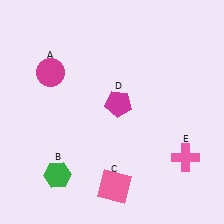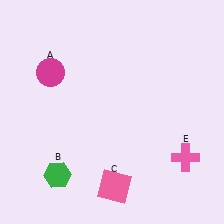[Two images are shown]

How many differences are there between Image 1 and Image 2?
There is 1 difference between the two images.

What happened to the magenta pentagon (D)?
The magenta pentagon (D) was removed in Image 2. It was in the top-right area of Image 1.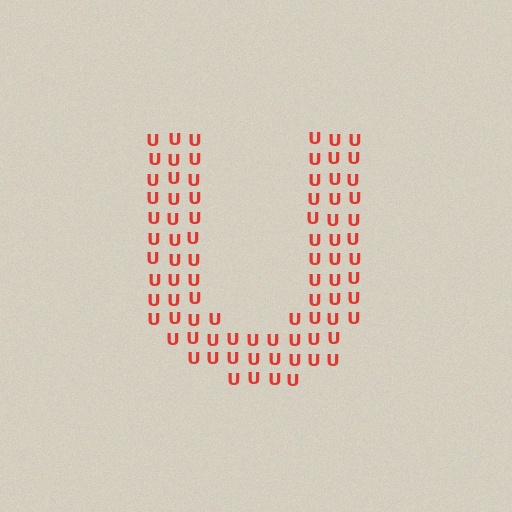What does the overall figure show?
The overall figure shows the letter U.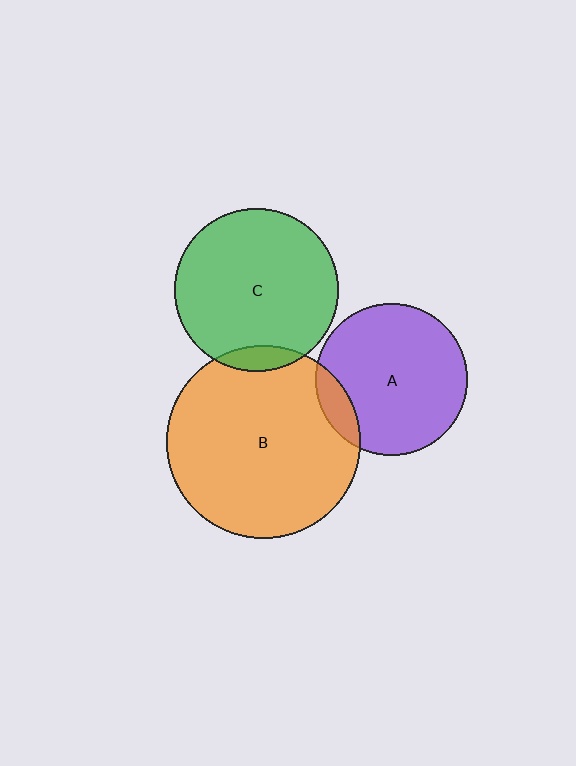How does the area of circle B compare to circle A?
Approximately 1.6 times.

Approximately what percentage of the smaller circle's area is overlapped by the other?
Approximately 10%.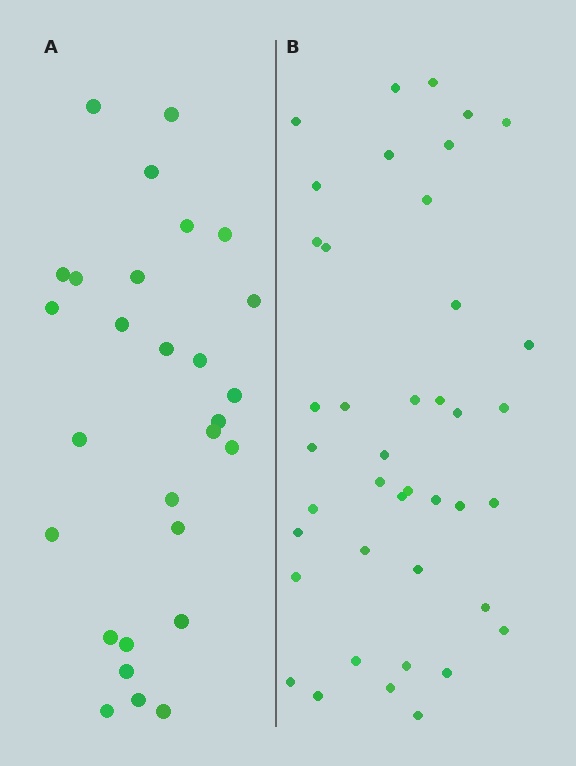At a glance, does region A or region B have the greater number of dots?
Region B (the right region) has more dots.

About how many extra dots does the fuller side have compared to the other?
Region B has approximately 15 more dots than region A.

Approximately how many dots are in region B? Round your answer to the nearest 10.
About 40 dots. (The exact count is 41, which rounds to 40.)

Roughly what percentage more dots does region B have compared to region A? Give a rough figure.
About 45% more.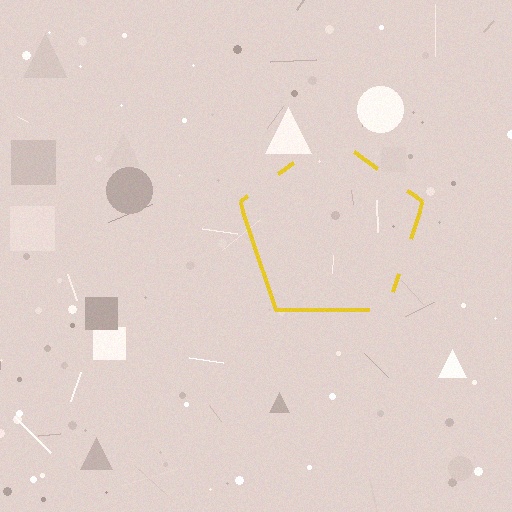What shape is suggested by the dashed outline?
The dashed outline suggests a pentagon.